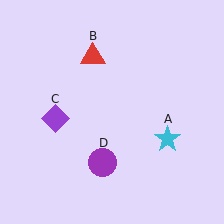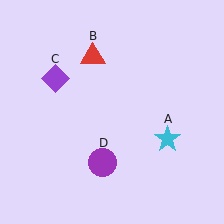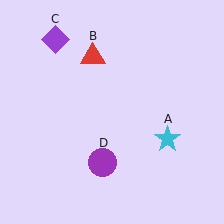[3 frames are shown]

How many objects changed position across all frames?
1 object changed position: purple diamond (object C).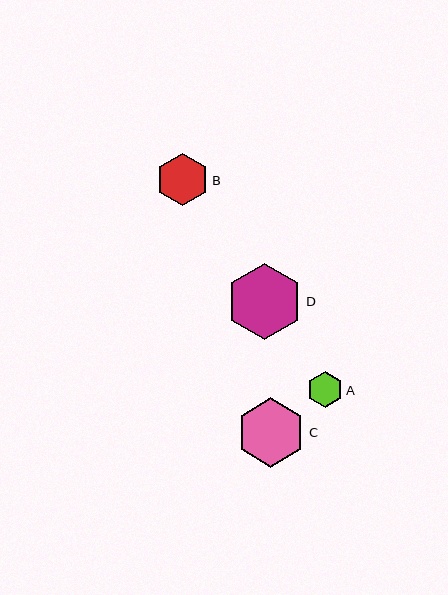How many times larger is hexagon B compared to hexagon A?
Hexagon B is approximately 1.5 times the size of hexagon A.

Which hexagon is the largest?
Hexagon D is the largest with a size of approximately 76 pixels.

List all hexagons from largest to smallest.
From largest to smallest: D, C, B, A.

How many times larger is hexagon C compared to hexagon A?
Hexagon C is approximately 1.9 times the size of hexagon A.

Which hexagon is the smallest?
Hexagon A is the smallest with a size of approximately 36 pixels.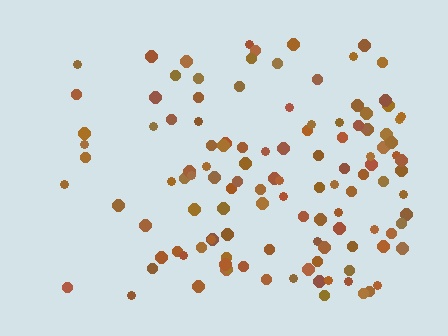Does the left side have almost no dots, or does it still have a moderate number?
Still a moderate number, just noticeably fewer than the right.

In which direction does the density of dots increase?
From left to right, with the right side densest.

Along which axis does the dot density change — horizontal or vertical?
Horizontal.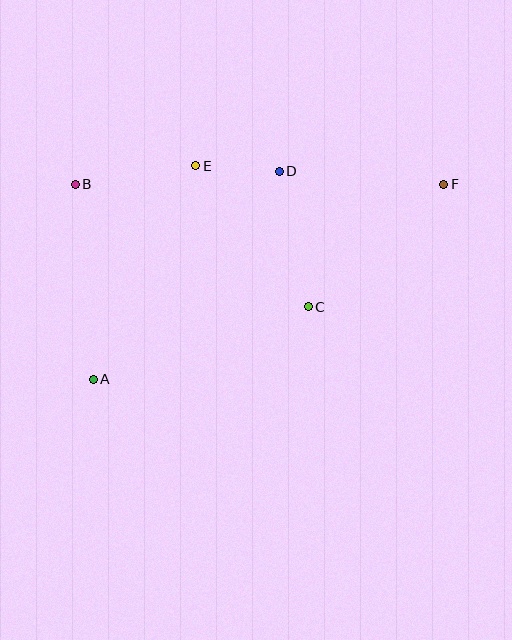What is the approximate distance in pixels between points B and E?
The distance between B and E is approximately 122 pixels.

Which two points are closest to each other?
Points D and E are closest to each other.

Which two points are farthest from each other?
Points A and F are farthest from each other.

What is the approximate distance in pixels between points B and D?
The distance between B and D is approximately 204 pixels.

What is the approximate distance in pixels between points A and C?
The distance between A and C is approximately 226 pixels.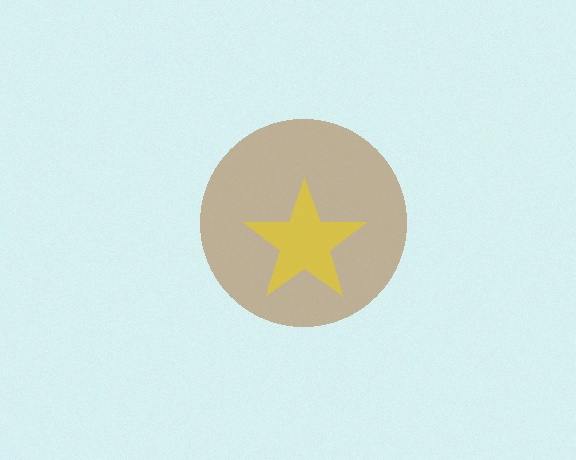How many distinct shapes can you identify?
There are 2 distinct shapes: a brown circle, a yellow star.